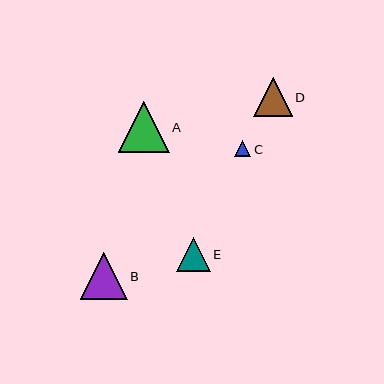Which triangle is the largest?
Triangle A is the largest with a size of approximately 51 pixels.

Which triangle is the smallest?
Triangle C is the smallest with a size of approximately 16 pixels.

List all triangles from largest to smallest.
From largest to smallest: A, B, D, E, C.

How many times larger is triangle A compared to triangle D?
Triangle A is approximately 1.3 times the size of triangle D.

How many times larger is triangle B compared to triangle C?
Triangle B is approximately 3.0 times the size of triangle C.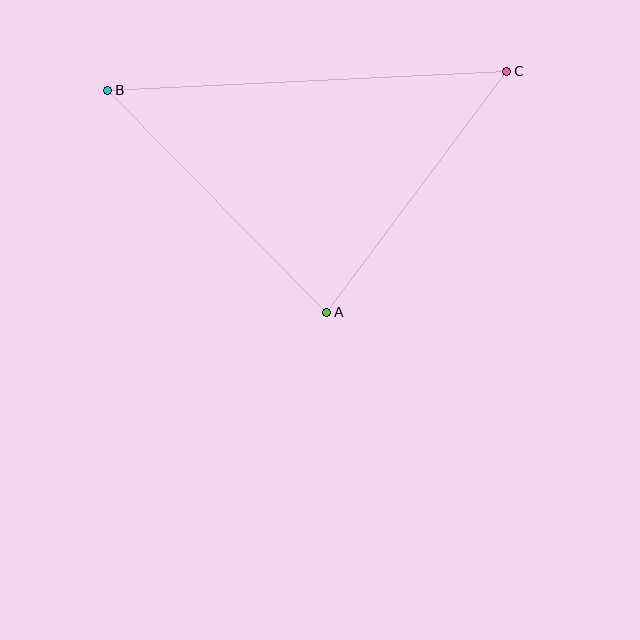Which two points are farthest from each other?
Points B and C are farthest from each other.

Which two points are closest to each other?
Points A and C are closest to each other.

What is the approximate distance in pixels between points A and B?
The distance between A and B is approximately 312 pixels.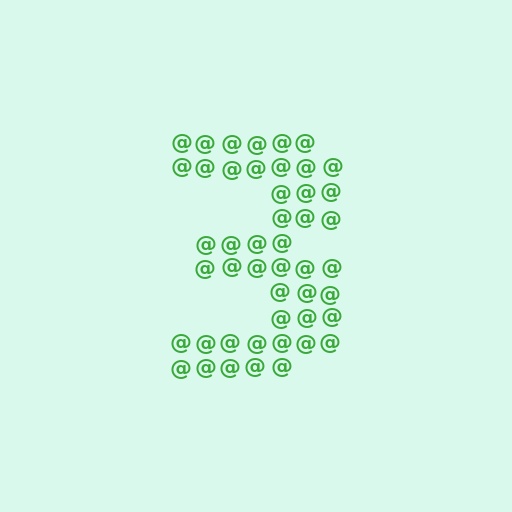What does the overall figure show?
The overall figure shows the digit 3.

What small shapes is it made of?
It is made of small at signs.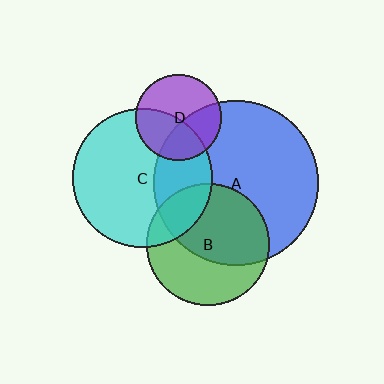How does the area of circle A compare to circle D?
Approximately 3.6 times.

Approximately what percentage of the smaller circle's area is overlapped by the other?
Approximately 20%.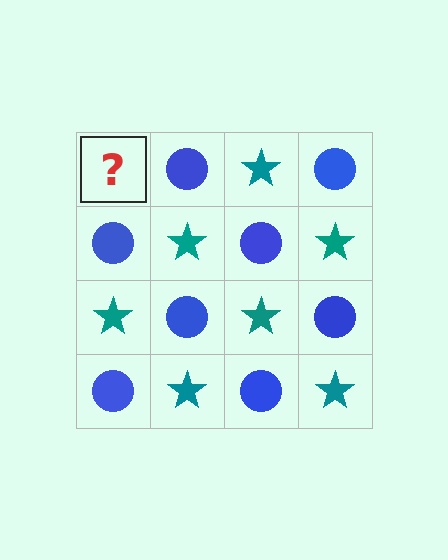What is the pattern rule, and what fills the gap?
The rule is that it alternates teal star and blue circle in a checkerboard pattern. The gap should be filled with a teal star.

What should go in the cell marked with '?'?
The missing cell should contain a teal star.